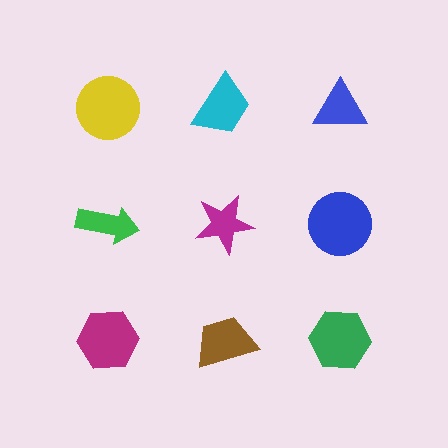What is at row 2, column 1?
A green arrow.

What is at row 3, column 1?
A magenta hexagon.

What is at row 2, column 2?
A magenta star.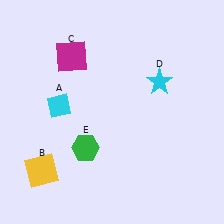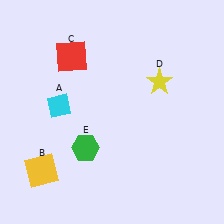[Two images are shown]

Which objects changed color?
C changed from magenta to red. D changed from cyan to yellow.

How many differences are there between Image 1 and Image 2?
There are 2 differences between the two images.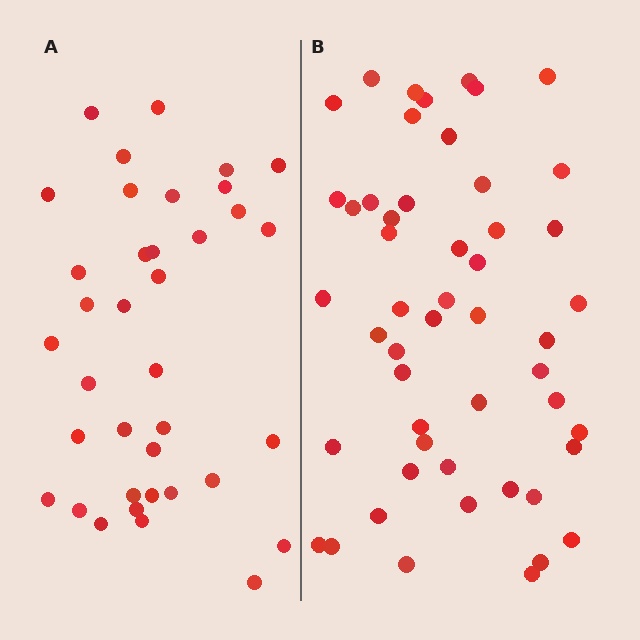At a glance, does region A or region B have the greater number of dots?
Region B (the right region) has more dots.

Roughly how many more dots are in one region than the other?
Region B has approximately 15 more dots than region A.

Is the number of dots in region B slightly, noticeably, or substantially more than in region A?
Region B has noticeably more, but not dramatically so. The ratio is roughly 1.4 to 1.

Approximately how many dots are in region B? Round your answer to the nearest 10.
About 50 dots. (The exact count is 51, which rounds to 50.)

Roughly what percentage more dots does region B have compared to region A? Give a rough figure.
About 40% more.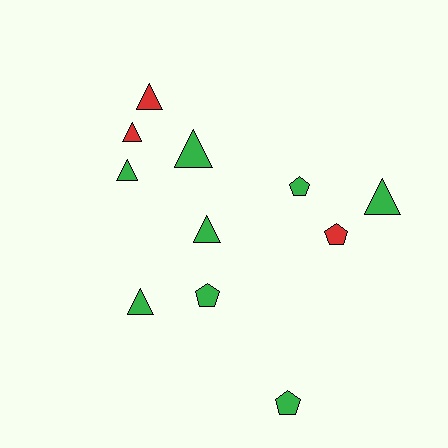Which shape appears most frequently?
Triangle, with 7 objects.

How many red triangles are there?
There are 2 red triangles.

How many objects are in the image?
There are 11 objects.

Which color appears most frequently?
Green, with 8 objects.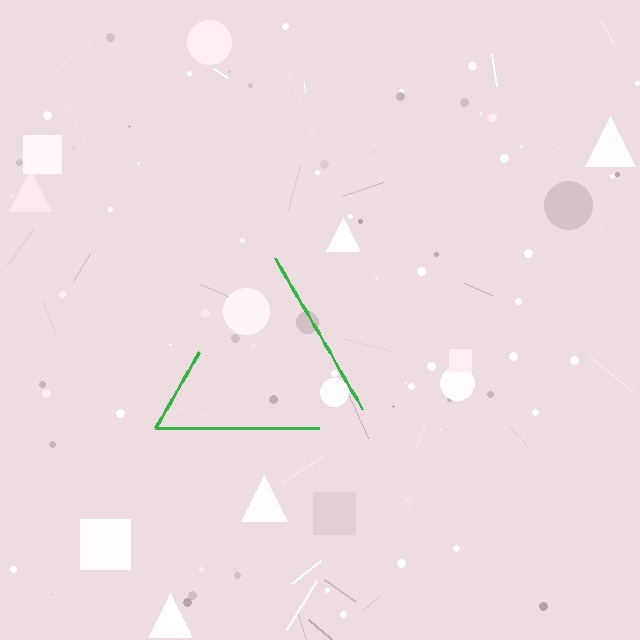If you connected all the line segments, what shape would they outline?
They would outline a triangle.